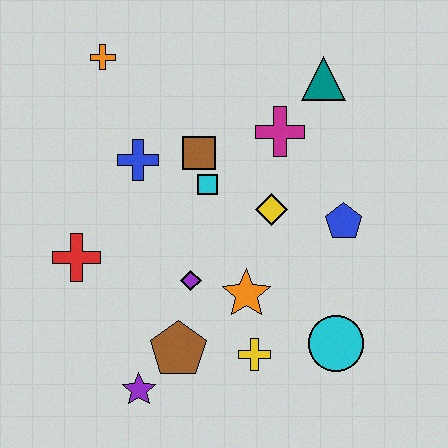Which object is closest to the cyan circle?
The yellow cross is closest to the cyan circle.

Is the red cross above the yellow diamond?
No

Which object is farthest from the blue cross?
The cyan circle is farthest from the blue cross.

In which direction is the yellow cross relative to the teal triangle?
The yellow cross is below the teal triangle.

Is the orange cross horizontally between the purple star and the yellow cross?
No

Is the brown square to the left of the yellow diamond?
Yes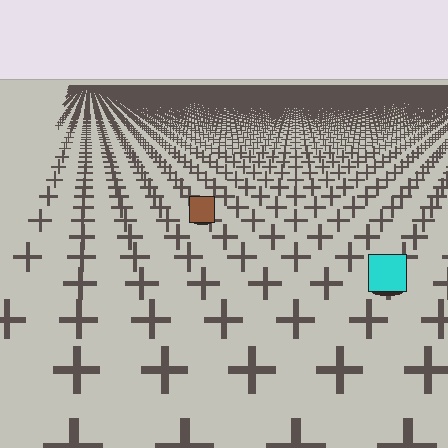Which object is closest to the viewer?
The cyan square is closest. The texture marks near it are larger and more spread out.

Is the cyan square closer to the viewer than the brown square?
Yes. The cyan square is closer — you can tell from the texture gradient: the ground texture is coarser near it.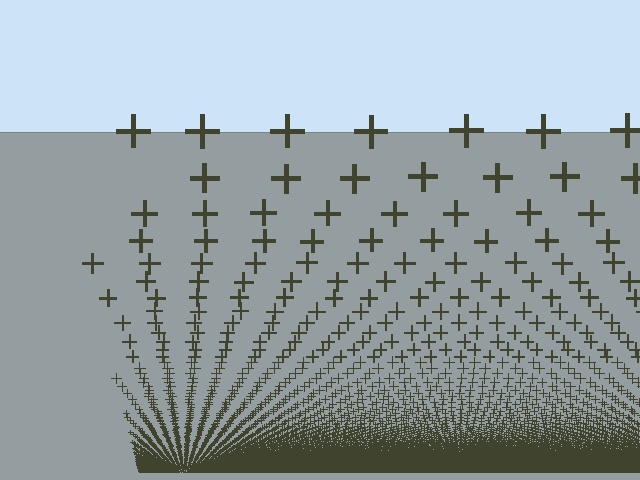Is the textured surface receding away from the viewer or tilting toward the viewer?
The surface appears to tilt toward the viewer. Texture elements get larger and sparser toward the top.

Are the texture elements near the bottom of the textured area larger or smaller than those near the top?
Smaller. The gradient is inverted — elements near the bottom are smaller and denser.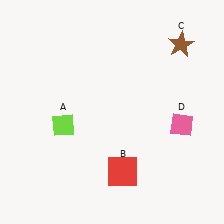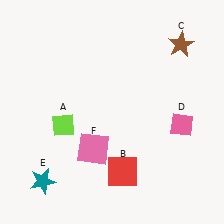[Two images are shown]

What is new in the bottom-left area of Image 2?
A teal star (E) was added in the bottom-left area of Image 2.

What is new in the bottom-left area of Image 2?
A pink square (F) was added in the bottom-left area of Image 2.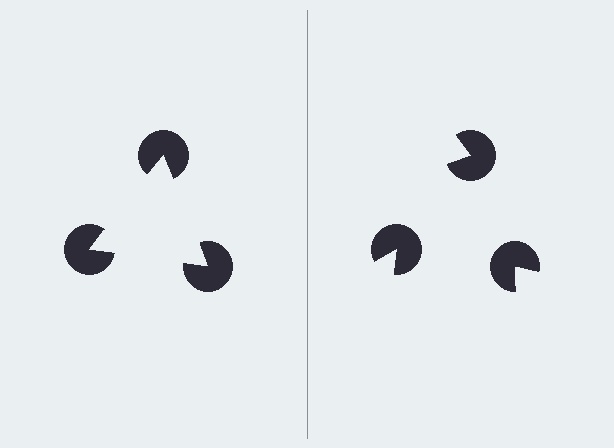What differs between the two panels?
The pac-man discs are positioned identically on both sides; only the wedge orientations differ. On the left they align to a triangle; on the right they are misaligned.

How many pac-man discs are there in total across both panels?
6 — 3 on each side.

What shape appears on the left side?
An illusory triangle.